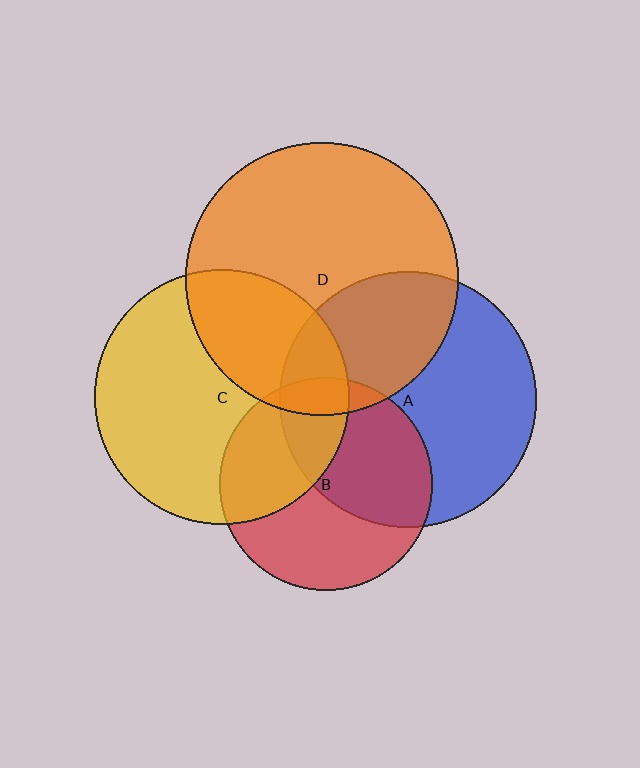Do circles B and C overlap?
Yes.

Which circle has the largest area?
Circle D (orange).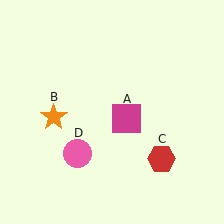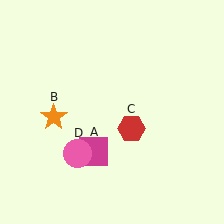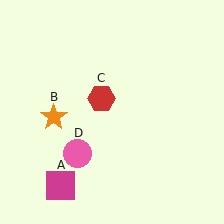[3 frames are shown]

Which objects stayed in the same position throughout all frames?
Orange star (object B) and pink circle (object D) remained stationary.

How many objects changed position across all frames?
2 objects changed position: magenta square (object A), red hexagon (object C).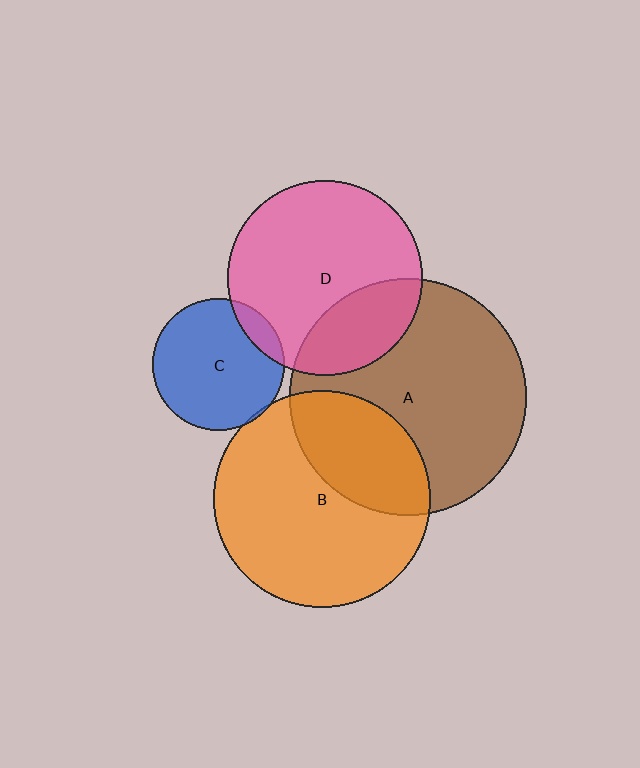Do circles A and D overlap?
Yes.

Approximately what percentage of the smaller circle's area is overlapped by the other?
Approximately 25%.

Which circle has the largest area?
Circle A (brown).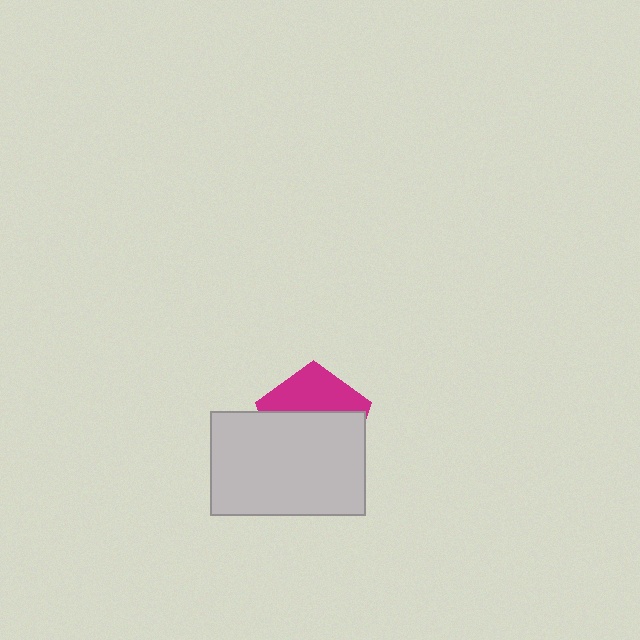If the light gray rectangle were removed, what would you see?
You would see the complete magenta pentagon.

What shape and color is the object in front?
The object in front is a light gray rectangle.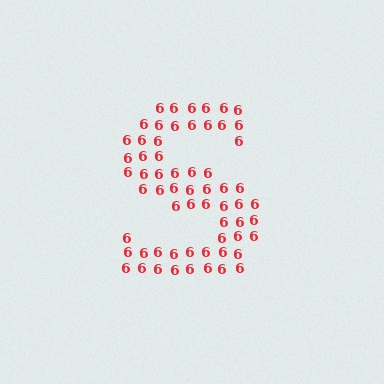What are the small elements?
The small elements are digit 6's.